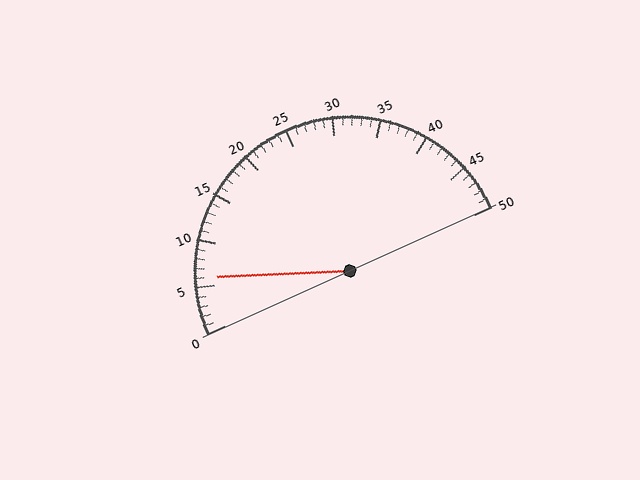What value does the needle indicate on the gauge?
The needle indicates approximately 6.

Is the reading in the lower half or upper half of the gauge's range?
The reading is in the lower half of the range (0 to 50).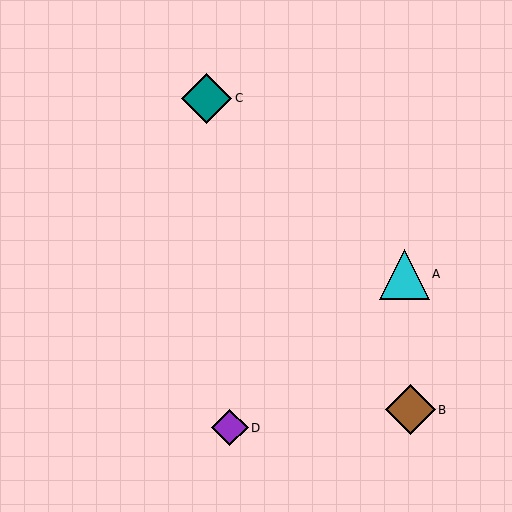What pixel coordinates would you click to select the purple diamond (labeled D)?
Click at (230, 428) to select the purple diamond D.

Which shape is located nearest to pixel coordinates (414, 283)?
The cyan triangle (labeled A) at (404, 274) is nearest to that location.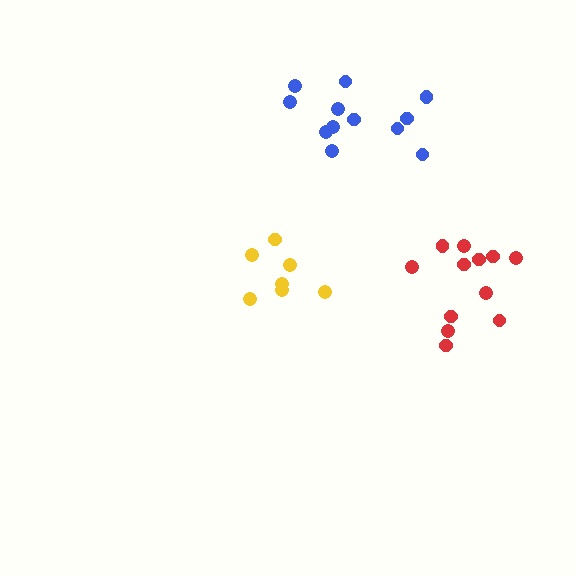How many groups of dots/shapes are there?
There are 3 groups.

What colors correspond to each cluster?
The clusters are colored: yellow, blue, red.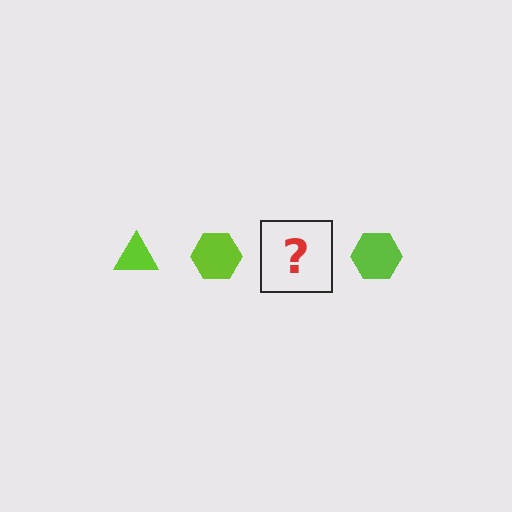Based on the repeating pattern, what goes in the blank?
The blank should be a lime triangle.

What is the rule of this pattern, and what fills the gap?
The rule is that the pattern cycles through triangle, hexagon shapes in lime. The gap should be filled with a lime triangle.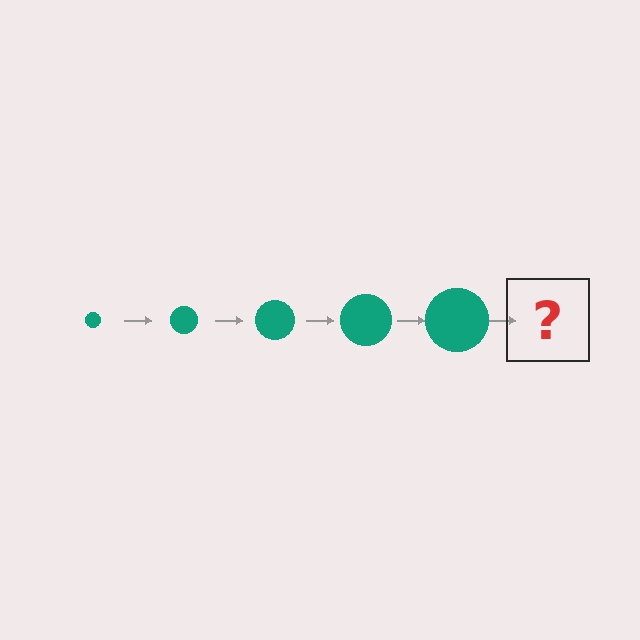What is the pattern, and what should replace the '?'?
The pattern is that the circle gets progressively larger each step. The '?' should be a teal circle, larger than the previous one.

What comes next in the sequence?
The next element should be a teal circle, larger than the previous one.